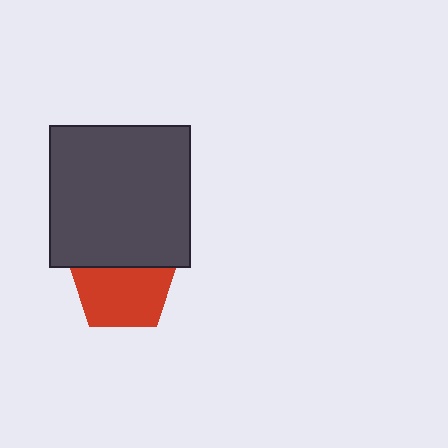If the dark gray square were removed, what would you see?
You would see the complete red pentagon.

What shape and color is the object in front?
The object in front is a dark gray square.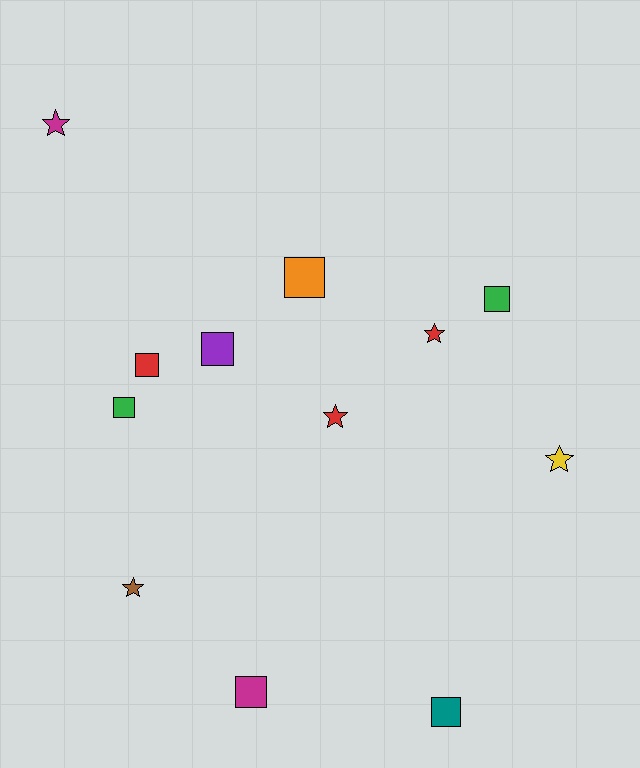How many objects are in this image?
There are 12 objects.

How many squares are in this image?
There are 7 squares.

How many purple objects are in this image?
There is 1 purple object.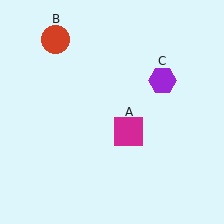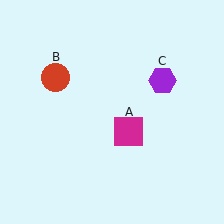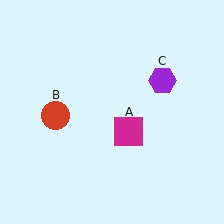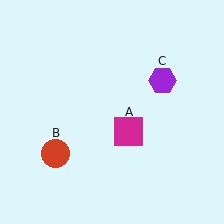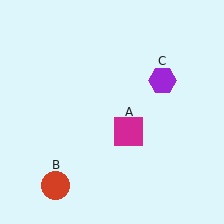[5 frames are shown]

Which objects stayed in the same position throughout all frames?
Magenta square (object A) and purple hexagon (object C) remained stationary.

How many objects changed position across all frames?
1 object changed position: red circle (object B).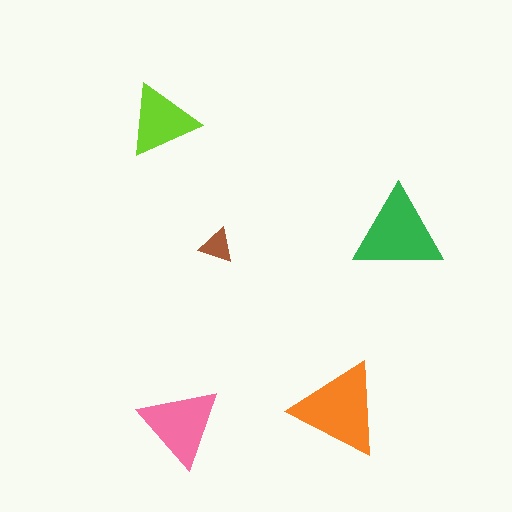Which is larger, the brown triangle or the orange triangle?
The orange one.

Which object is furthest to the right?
The green triangle is rightmost.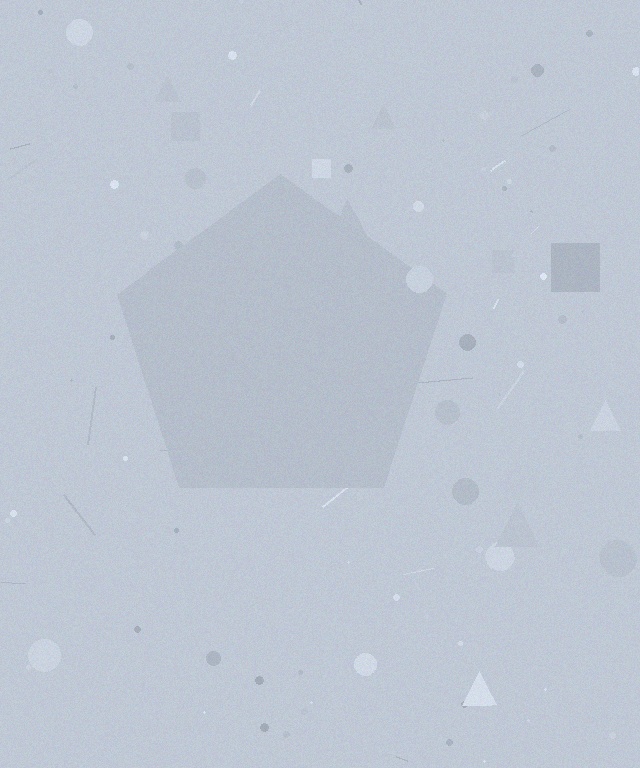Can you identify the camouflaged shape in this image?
The camouflaged shape is a pentagon.